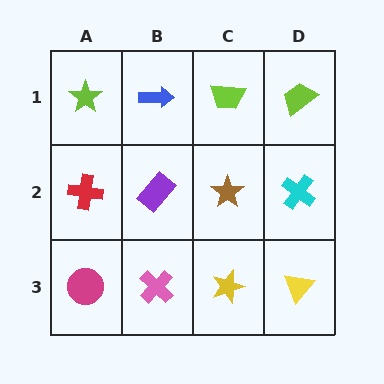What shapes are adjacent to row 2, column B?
A blue arrow (row 1, column B), a pink cross (row 3, column B), a red cross (row 2, column A), a brown star (row 2, column C).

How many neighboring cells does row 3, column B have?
3.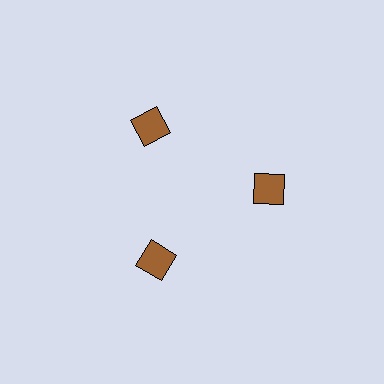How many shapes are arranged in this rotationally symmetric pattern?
There are 3 shapes, arranged in 3 groups of 1.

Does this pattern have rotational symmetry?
Yes, this pattern has 3-fold rotational symmetry. It looks the same after rotating 120 degrees around the center.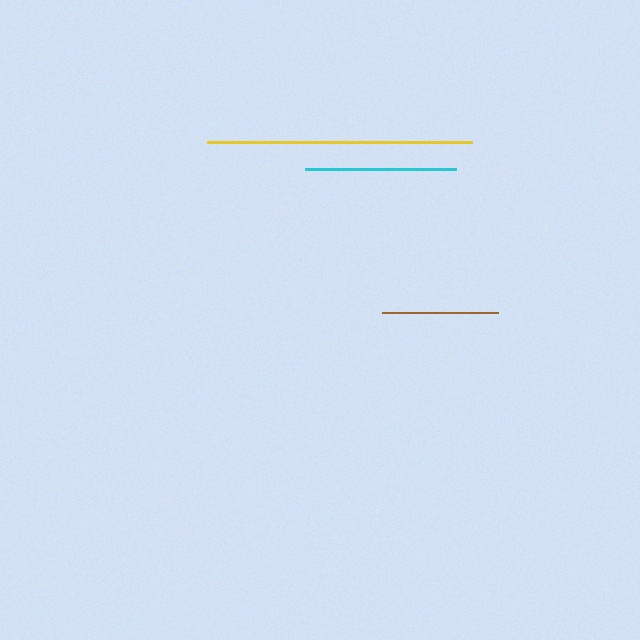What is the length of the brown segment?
The brown segment is approximately 116 pixels long.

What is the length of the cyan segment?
The cyan segment is approximately 151 pixels long.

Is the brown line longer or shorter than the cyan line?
The cyan line is longer than the brown line.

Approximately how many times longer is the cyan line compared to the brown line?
The cyan line is approximately 1.3 times the length of the brown line.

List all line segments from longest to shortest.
From longest to shortest: yellow, cyan, brown.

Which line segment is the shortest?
The brown line is the shortest at approximately 116 pixels.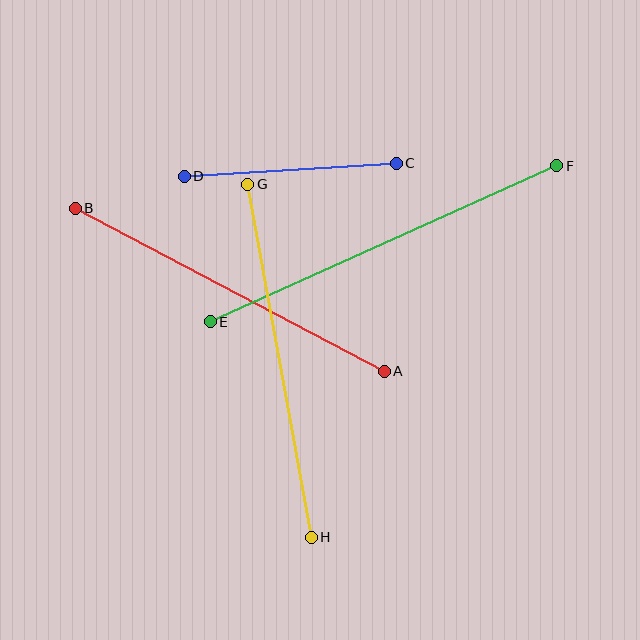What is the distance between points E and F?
The distance is approximately 380 pixels.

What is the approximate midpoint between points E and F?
The midpoint is at approximately (383, 244) pixels.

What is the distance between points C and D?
The distance is approximately 212 pixels.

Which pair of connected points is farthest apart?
Points E and F are farthest apart.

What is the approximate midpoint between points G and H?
The midpoint is at approximately (279, 361) pixels.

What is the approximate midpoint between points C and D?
The midpoint is at approximately (290, 170) pixels.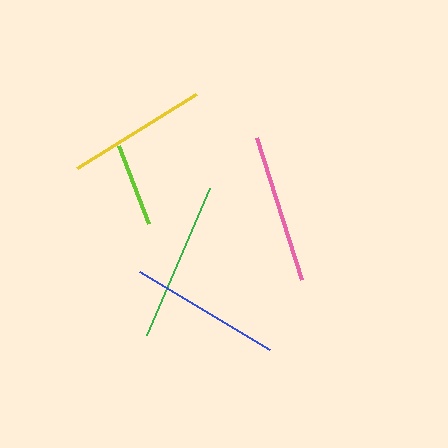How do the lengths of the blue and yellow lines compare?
The blue and yellow lines are approximately the same length.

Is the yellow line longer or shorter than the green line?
The green line is longer than the yellow line.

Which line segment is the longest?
The green line is the longest at approximately 160 pixels.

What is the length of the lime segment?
The lime segment is approximately 83 pixels long.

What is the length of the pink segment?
The pink segment is approximately 149 pixels long.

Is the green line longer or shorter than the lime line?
The green line is longer than the lime line.